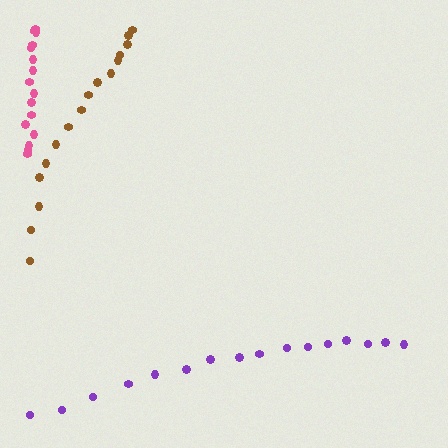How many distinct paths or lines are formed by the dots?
There are 3 distinct paths.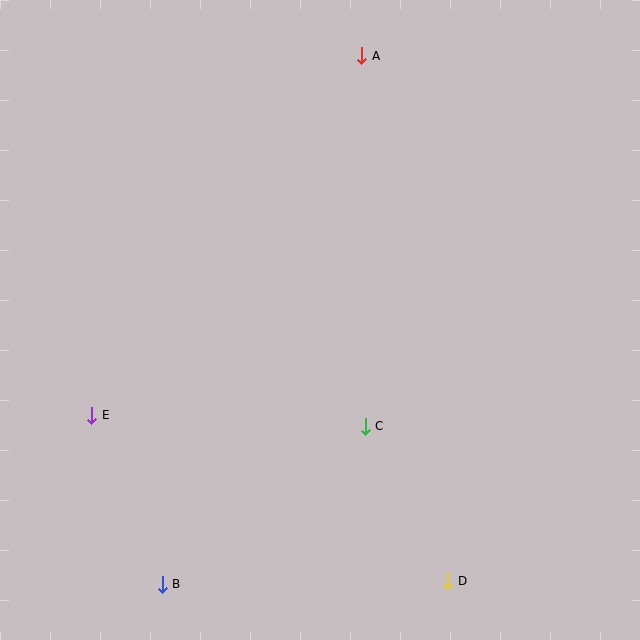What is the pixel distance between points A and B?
The distance between A and B is 565 pixels.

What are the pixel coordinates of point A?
Point A is at (361, 56).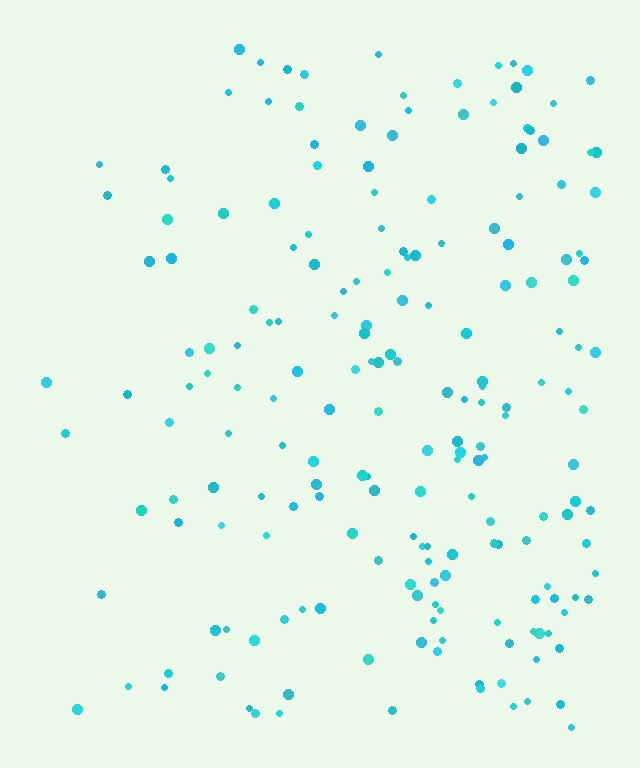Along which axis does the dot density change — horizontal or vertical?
Horizontal.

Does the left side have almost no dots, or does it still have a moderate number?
Still a moderate number, just noticeably fewer than the right.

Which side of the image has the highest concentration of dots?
The right.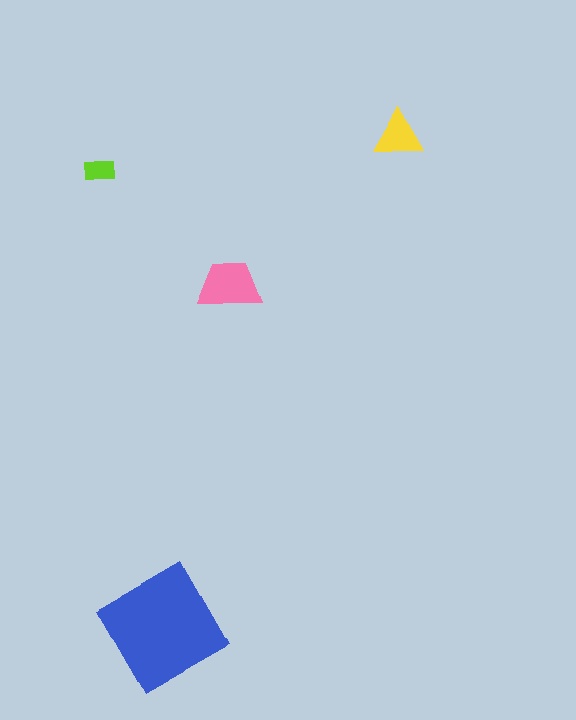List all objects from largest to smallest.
The blue diamond, the pink trapezoid, the yellow triangle, the lime rectangle.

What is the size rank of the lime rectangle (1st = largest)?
4th.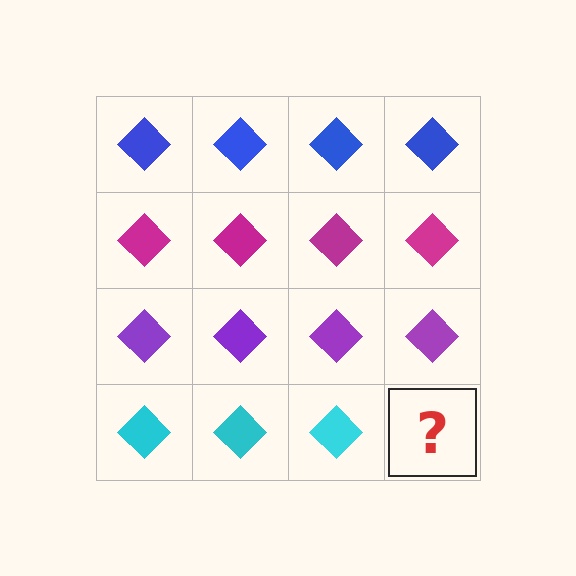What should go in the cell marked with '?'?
The missing cell should contain a cyan diamond.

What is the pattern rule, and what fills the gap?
The rule is that each row has a consistent color. The gap should be filled with a cyan diamond.